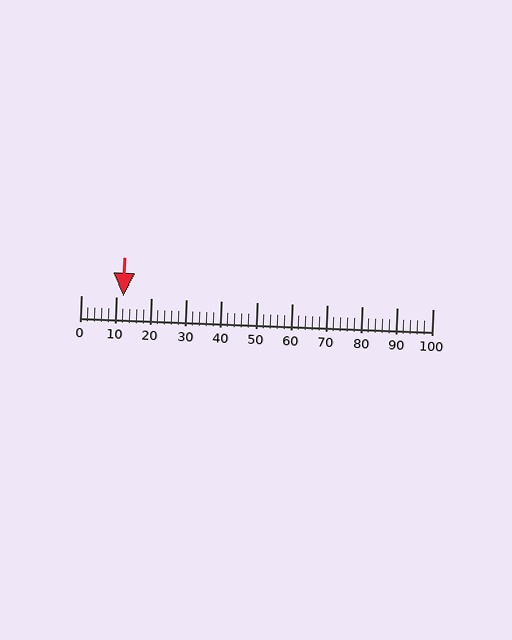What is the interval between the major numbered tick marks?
The major tick marks are spaced 10 units apart.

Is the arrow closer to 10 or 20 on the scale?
The arrow is closer to 10.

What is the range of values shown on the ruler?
The ruler shows values from 0 to 100.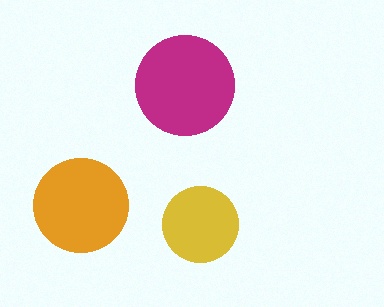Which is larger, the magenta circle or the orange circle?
The magenta one.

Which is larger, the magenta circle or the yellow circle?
The magenta one.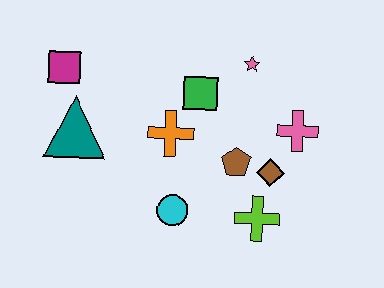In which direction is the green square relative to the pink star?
The green square is to the left of the pink star.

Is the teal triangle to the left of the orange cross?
Yes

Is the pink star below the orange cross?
No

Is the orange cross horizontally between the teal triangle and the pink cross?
Yes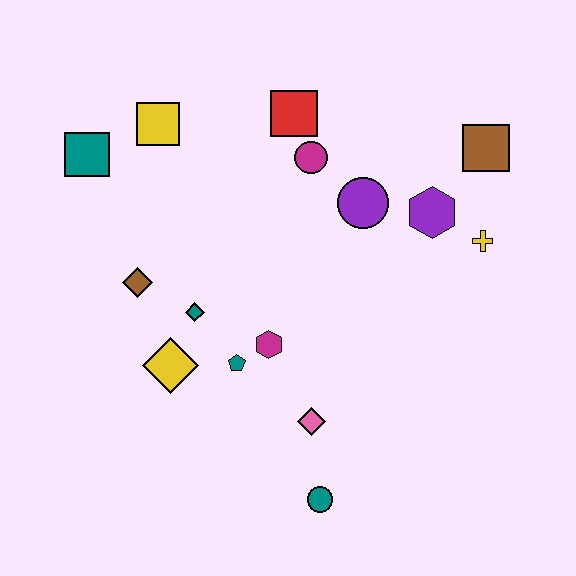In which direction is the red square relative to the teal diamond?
The red square is above the teal diamond.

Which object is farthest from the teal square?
The teal circle is farthest from the teal square.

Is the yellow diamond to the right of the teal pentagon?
No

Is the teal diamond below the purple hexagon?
Yes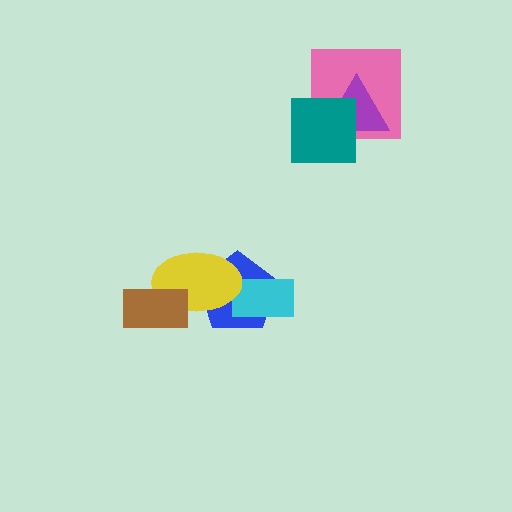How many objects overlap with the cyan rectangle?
2 objects overlap with the cyan rectangle.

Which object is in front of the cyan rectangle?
The yellow ellipse is in front of the cyan rectangle.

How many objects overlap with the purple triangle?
2 objects overlap with the purple triangle.